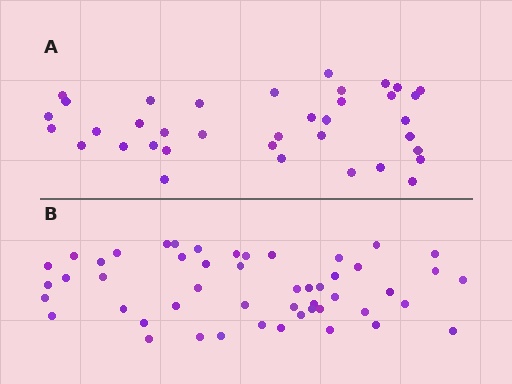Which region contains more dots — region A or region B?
Region B (the bottom region) has more dots.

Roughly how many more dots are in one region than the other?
Region B has approximately 15 more dots than region A.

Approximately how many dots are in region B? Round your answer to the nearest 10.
About 50 dots.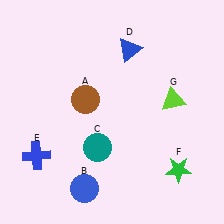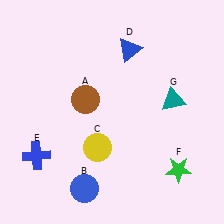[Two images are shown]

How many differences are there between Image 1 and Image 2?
There are 2 differences between the two images.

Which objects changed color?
C changed from teal to yellow. G changed from lime to teal.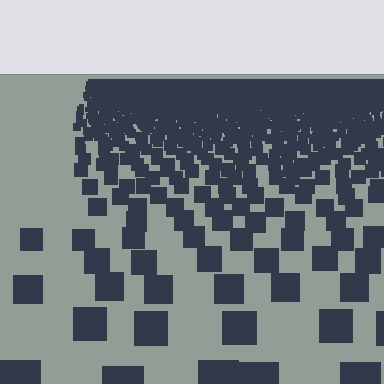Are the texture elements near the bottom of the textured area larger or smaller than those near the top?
Larger. Near the bottom, elements are closer to the viewer and appear at a bigger on-screen size.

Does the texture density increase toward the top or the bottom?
Density increases toward the top.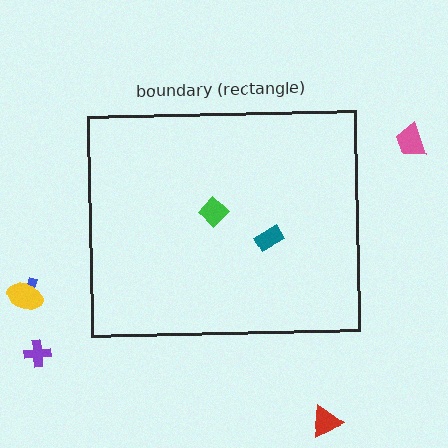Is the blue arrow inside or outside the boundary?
Outside.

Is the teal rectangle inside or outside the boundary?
Inside.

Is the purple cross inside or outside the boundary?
Outside.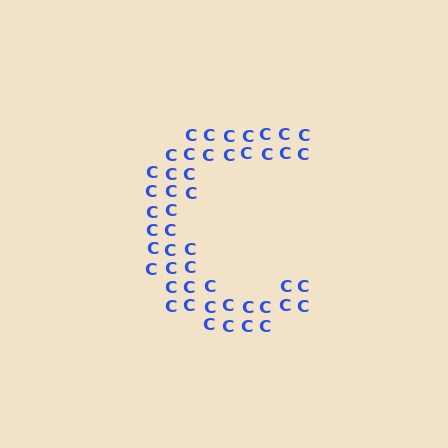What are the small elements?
The small elements are letter C's.